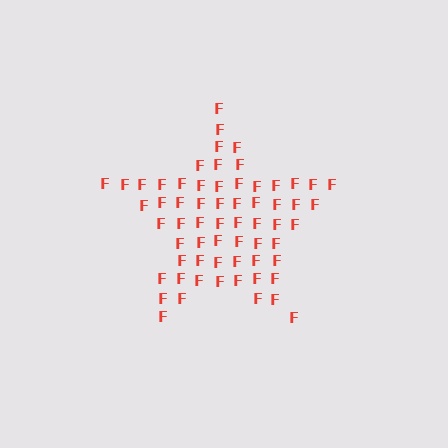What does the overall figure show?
The overall figure shows a star.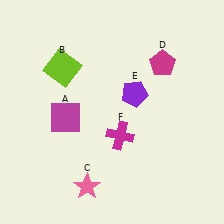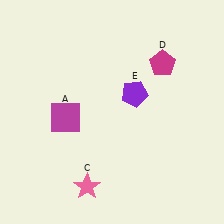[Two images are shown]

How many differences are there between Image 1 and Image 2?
There are 2 differences between the two images.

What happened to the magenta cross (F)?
The magenta cross (F) was removed in Image 2. It was in the bottom-right area of Image 1.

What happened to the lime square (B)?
The lime square (B) was removed in Image 2. It was in the top-left area of Image 1.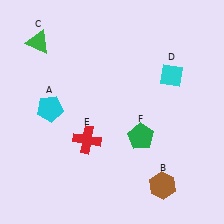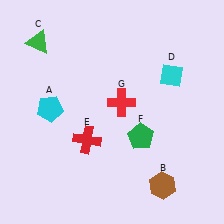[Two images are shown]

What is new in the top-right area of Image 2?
A red cross (G) was added in the top-right area of Image 2.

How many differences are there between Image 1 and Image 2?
There is 1 difference between the two images.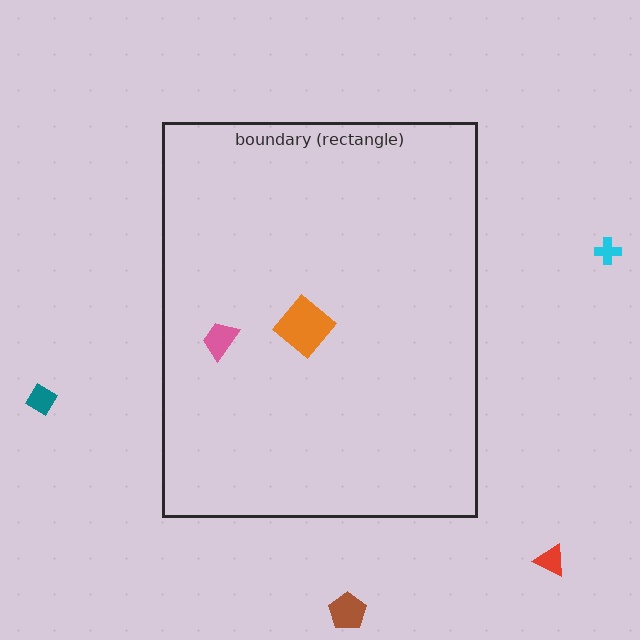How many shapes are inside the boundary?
2 inside, 4 outside.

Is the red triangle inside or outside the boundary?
Outside.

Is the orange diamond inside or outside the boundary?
Inside.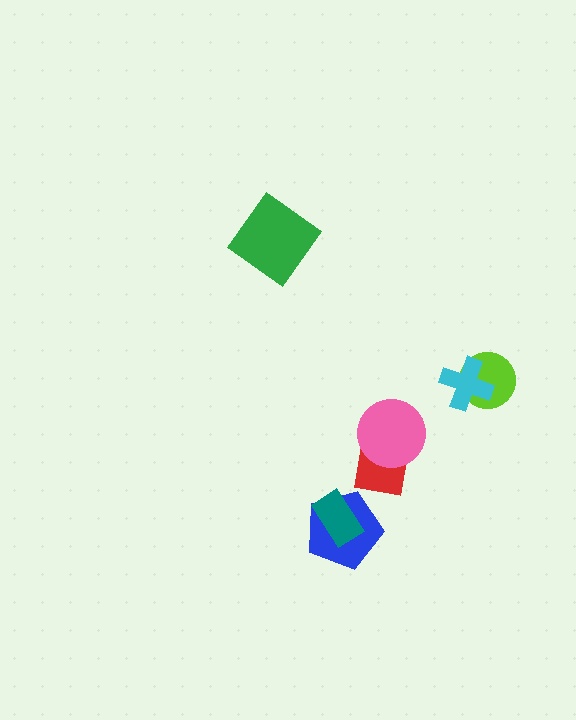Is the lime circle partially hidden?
Yes, it is partially covered by another shape.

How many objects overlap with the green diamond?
0 objects overlap with the green diamond.